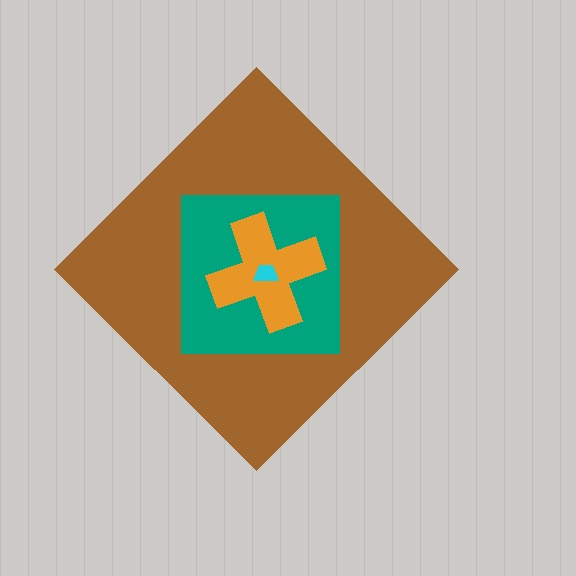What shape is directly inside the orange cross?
The cyan trapezoid.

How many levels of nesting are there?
4.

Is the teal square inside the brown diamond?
Yes.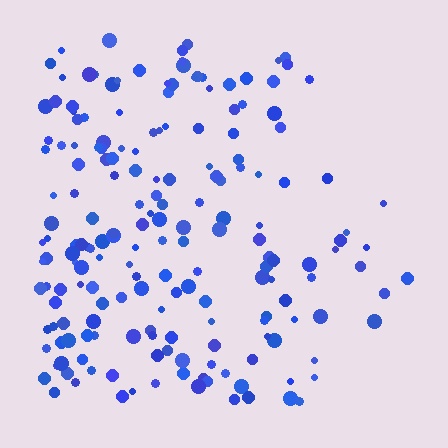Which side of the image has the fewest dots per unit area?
The right.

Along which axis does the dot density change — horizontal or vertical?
Horizontal.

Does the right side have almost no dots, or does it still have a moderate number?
Still a moderate number, just noticeably fewer than the left.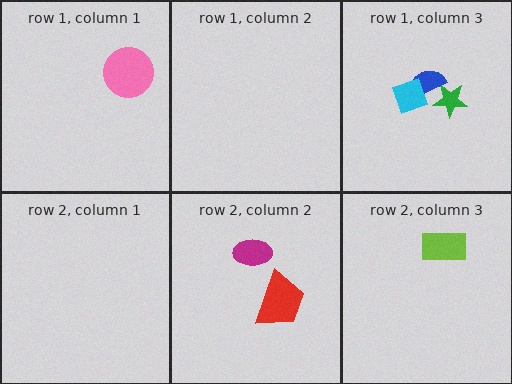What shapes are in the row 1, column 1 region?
The pink circle.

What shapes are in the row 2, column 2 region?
The magenta ellipse, the red trapezoid.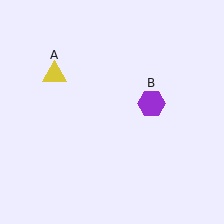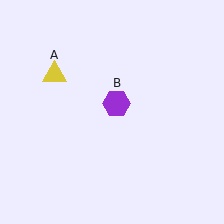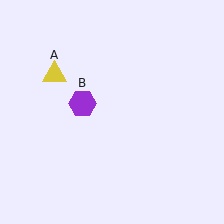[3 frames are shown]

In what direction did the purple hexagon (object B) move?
The purple hexagon (object B) moved left.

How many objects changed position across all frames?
1 object changed position: purple hexagon (object B).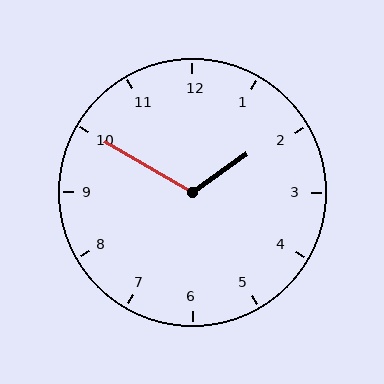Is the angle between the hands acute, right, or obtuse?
It is obtuse.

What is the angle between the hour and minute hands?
Approximately 115 degrees.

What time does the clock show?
1:50.